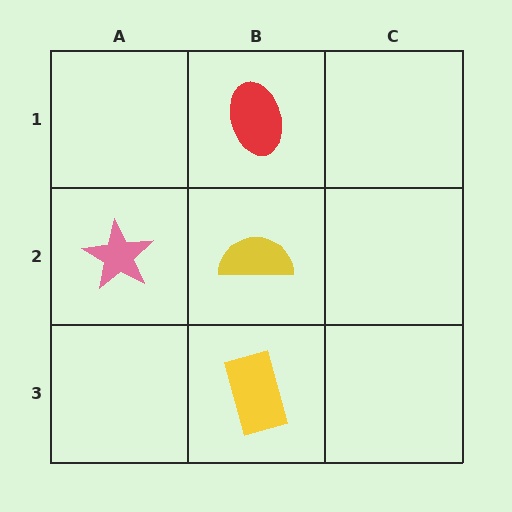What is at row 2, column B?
A yellow semicircle.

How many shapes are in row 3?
1 shape.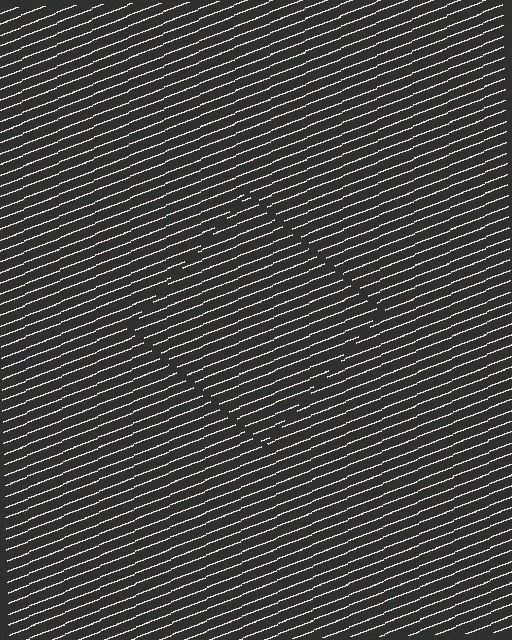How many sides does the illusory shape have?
4 sides — the line-ends trace a square.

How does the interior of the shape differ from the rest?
The interior of the shape contains the same grating, shifted by half a period — the contour is defined by the phase discontinuity where line-ends from the inner and outer gratings abut.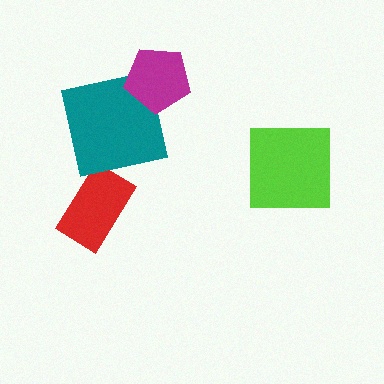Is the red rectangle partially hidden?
No, no other shape covers it.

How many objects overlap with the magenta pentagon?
1 object overlaps with the magenta pentagon.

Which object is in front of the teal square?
The magenta pentagon is in front of the teal square.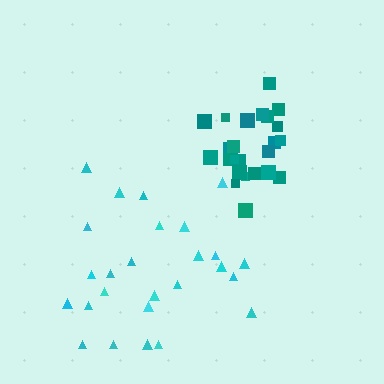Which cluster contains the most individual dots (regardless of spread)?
Cyan (26).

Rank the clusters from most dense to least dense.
teal, cyan.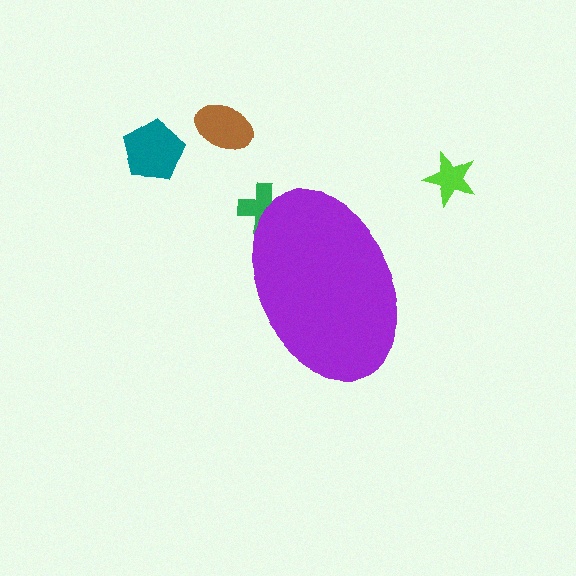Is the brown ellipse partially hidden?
No, the brown ellipse is fully visible.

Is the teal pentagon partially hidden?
No, the teal pentagon is fully visible.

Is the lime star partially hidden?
No, the lime star is fully visible.